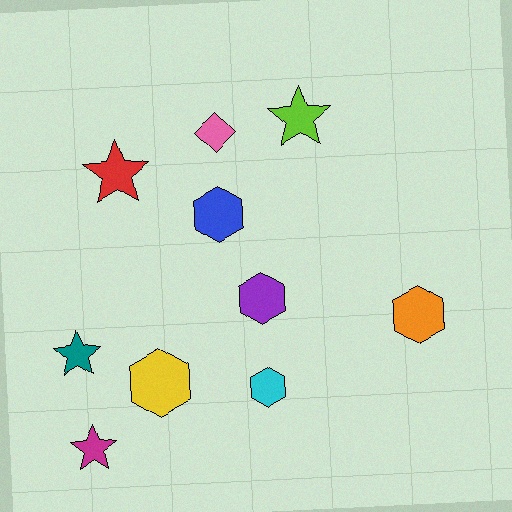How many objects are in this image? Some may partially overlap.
There are 10 objects.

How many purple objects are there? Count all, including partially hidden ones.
There is 1 purple object.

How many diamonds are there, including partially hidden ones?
There is 1 diamond.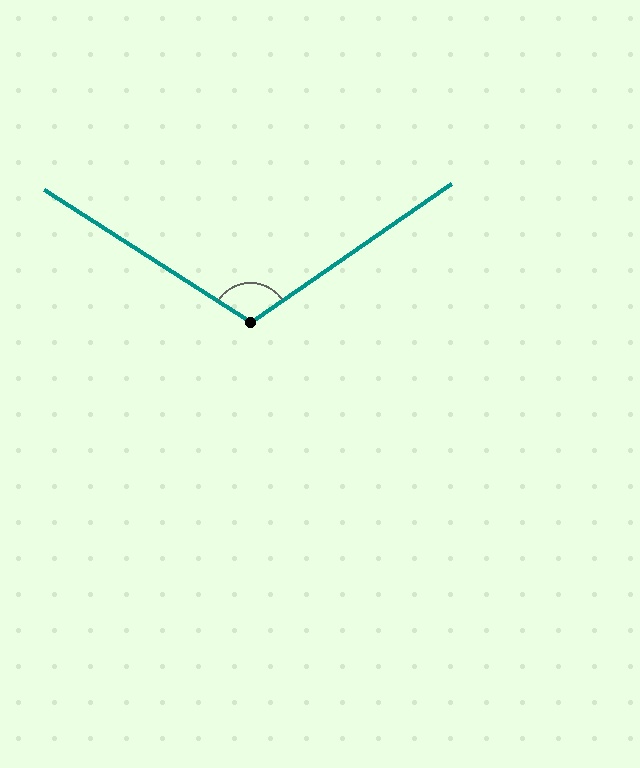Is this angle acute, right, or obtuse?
It is obtuse.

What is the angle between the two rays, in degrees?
Approximately 113 degrees.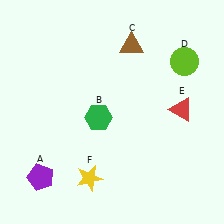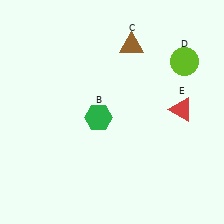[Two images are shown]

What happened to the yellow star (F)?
The yellow star (F) was removed in Image 2. It was in the bottom-left area of Image 1.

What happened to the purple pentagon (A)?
The purple pentagon (A) was removed in Image 2. It was in the bottom-left area of Image 1.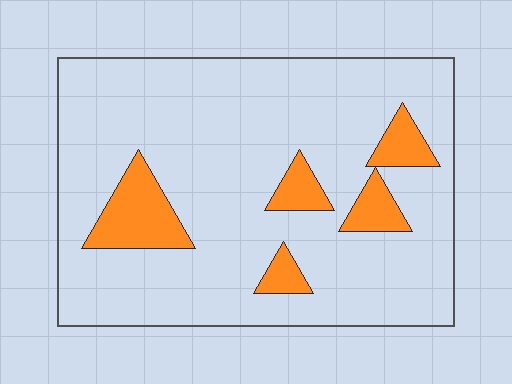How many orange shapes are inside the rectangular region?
5.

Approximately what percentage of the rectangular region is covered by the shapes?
Approximately 15%.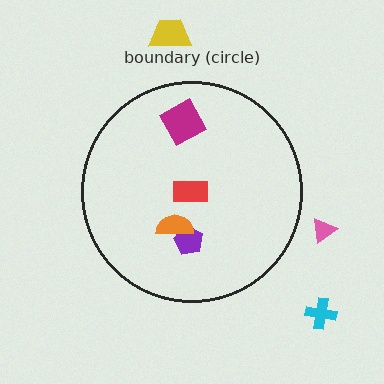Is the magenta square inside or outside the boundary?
Inside.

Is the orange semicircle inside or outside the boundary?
Inside.